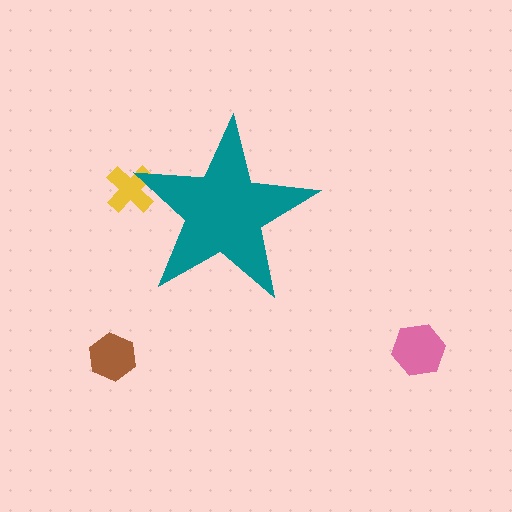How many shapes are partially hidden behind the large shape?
1 shape is partially hidden.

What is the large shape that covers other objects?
A teal star.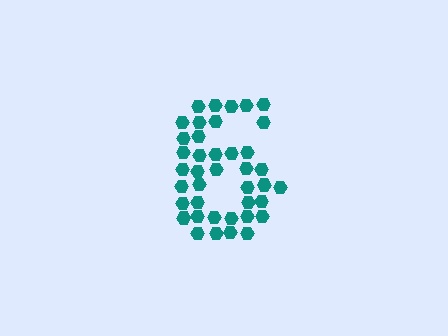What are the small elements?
The small elements are hexagons.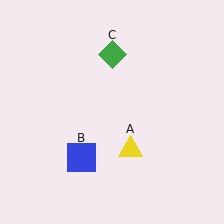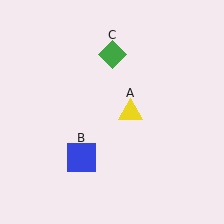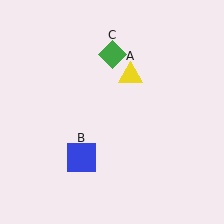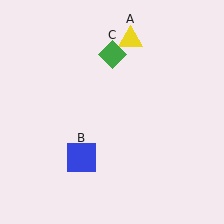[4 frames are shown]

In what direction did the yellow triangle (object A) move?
The yellow triangle (object A) moved up.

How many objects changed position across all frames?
1 object changed position: yellow triangle (object A).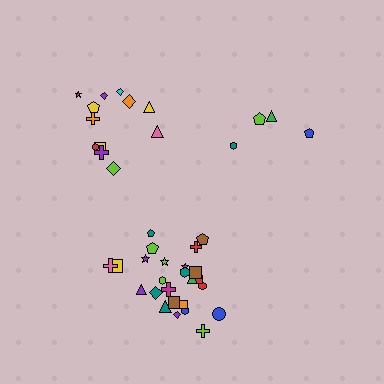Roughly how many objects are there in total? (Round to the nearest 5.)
Roughly 40 objects in total.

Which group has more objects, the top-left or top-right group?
The top-left group.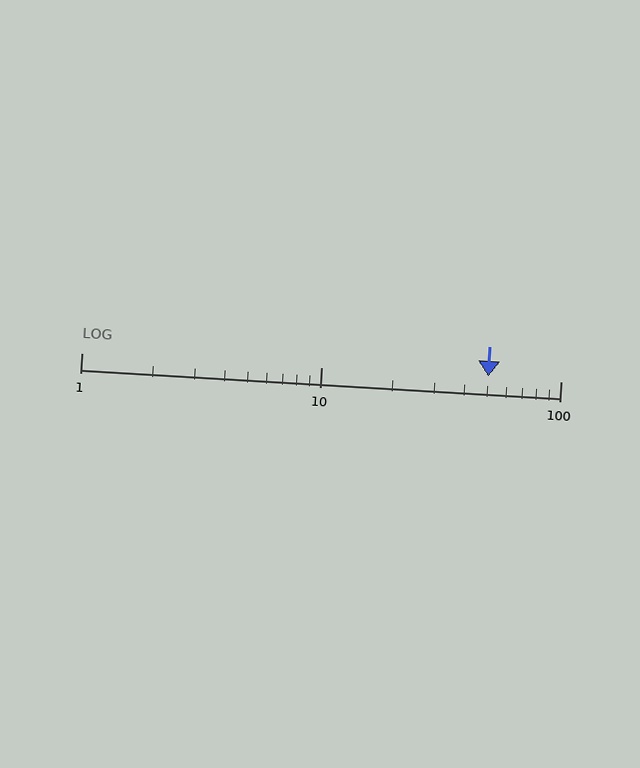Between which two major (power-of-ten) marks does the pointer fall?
The pointer is between 10 and 100.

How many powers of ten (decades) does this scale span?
The scale spans 2 decades, from 1 to 100.